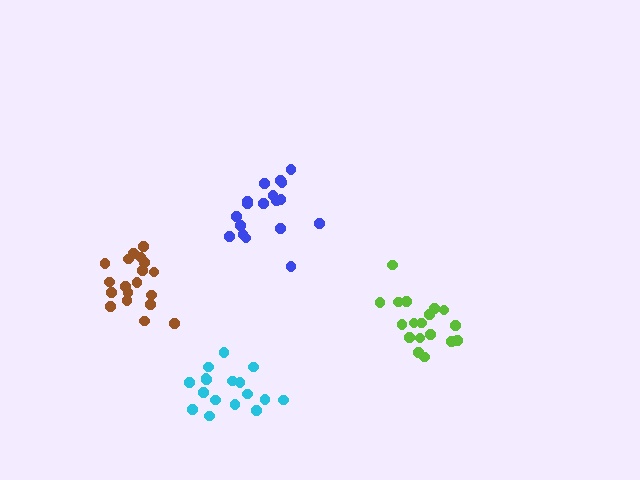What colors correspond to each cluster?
The clusters are colored: cyan, lime, blue, brown.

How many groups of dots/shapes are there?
There are 4 groups.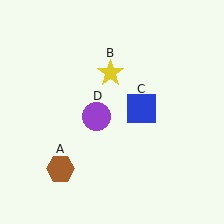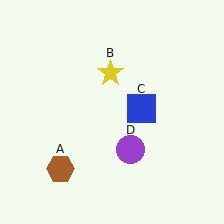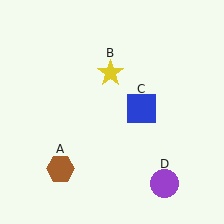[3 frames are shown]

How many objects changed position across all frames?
1 object changed position: purple circle (object D).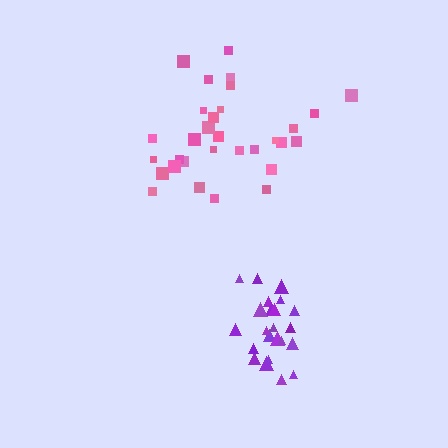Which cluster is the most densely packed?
Purple.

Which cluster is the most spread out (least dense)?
Pink.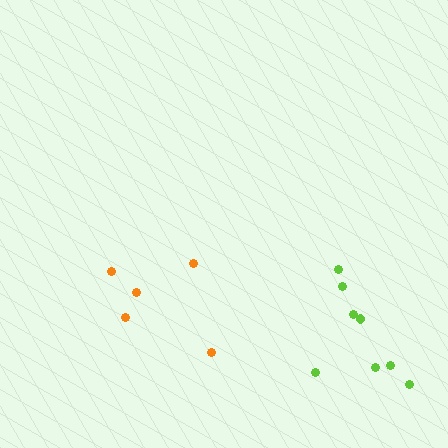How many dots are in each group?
Group 1: 8 dots, Group 2: 5 dots (13 total).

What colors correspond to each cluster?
The clusters are colored: lime, orange.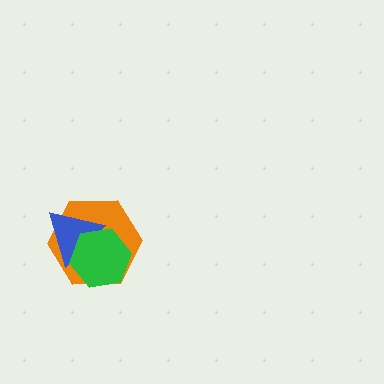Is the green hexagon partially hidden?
No, no other shape covers it.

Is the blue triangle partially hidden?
Yes, it is partially covered by another shape.